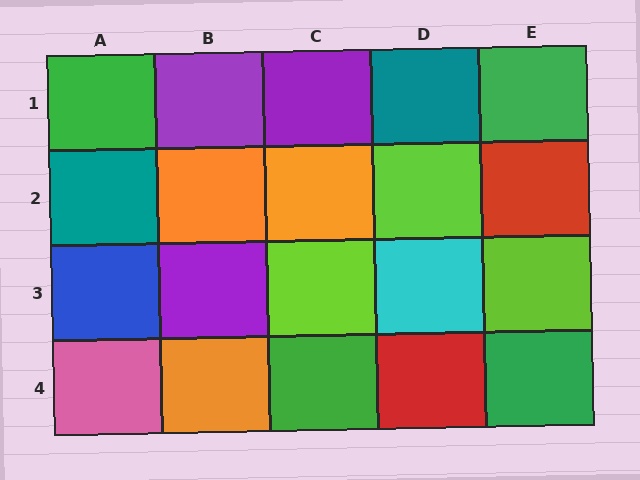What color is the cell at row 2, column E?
Red.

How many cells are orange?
3 cells are orange.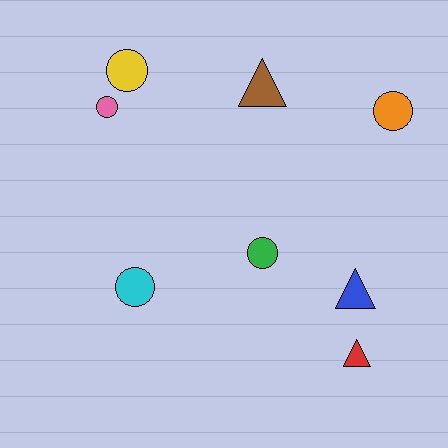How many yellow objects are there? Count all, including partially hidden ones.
There is 1 yellow object.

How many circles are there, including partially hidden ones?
There are 5 circles.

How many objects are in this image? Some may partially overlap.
There are 8 objects.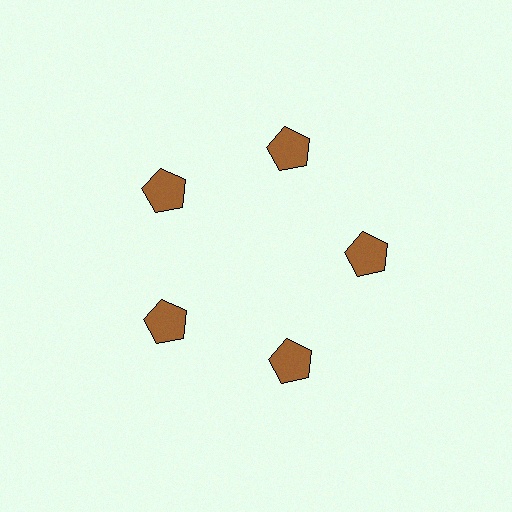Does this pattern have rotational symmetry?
Yes, this pattern has 5-fold rotational symmetry. It looks the same after rotating 72 degrees around the center.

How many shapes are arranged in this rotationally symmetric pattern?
There are 5 shapes, arranged in 5 groups of 1.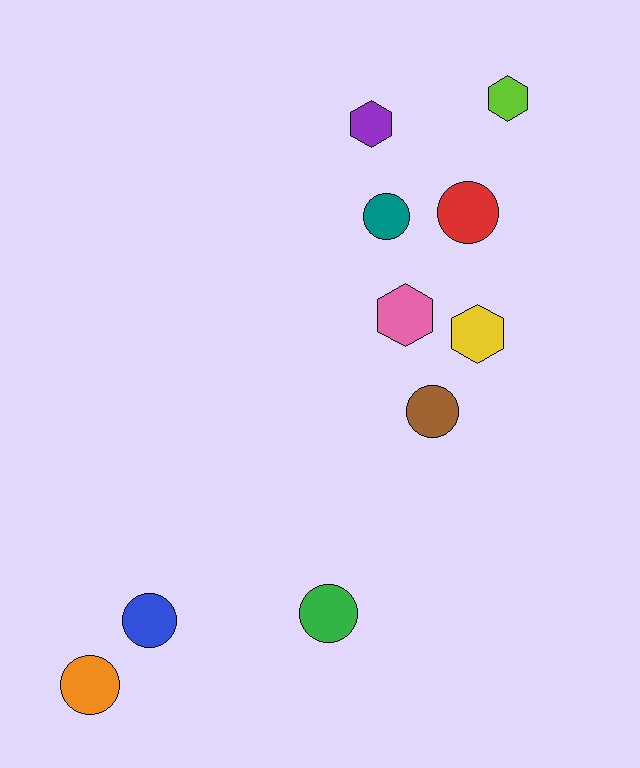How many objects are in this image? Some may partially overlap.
There are 10 objects.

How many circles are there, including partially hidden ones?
There are 6 circles.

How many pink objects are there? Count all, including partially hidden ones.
There is 1 pink object.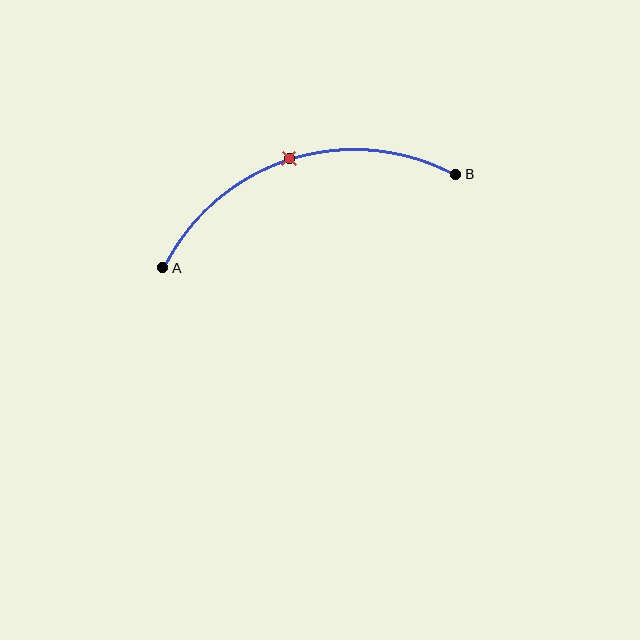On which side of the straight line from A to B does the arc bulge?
The arc bulges above the straight line connecting A and B.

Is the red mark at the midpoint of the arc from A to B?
Yes. The red mark lies on the arc at equal arc-length from both A and B — it is the arc midpoint.